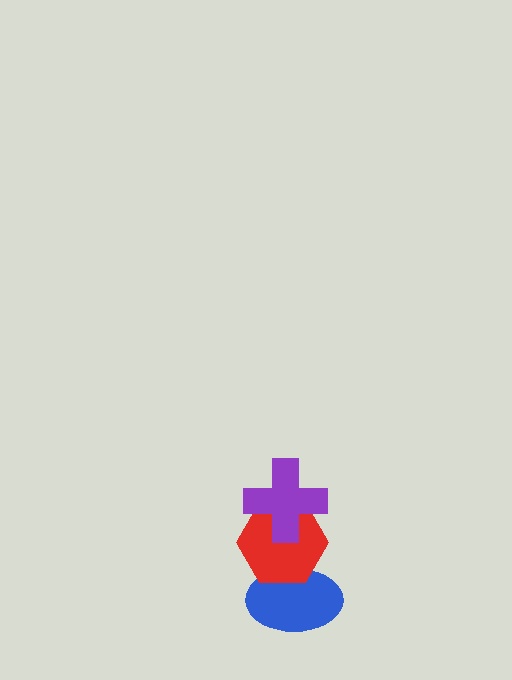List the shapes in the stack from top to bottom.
From top to bottom: the purple cross, the red hexagon, the blue ellipse.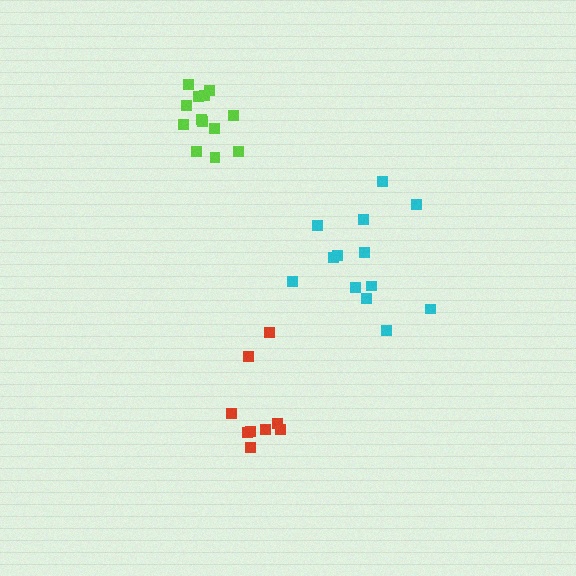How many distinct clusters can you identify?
There are 3 distinct clusters.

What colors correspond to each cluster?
The clusters are colored: red, lime, cyan.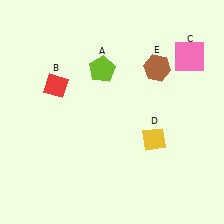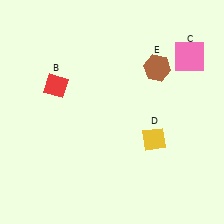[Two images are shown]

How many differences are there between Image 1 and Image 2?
There is 1 difference between the two images.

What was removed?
The lime pentagon (A) was removed in Image 2.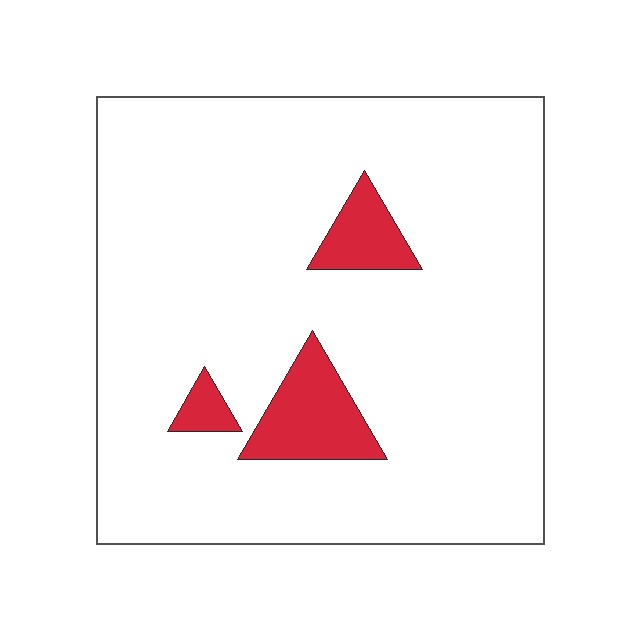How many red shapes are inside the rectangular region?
3.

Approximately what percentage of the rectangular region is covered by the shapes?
Approximately 10%.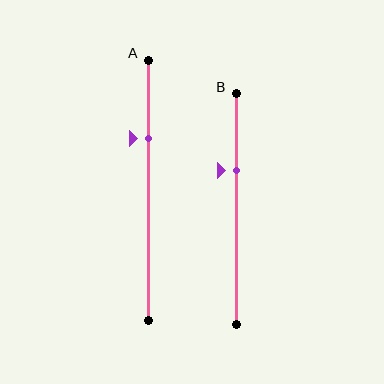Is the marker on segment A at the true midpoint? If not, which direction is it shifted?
No, the marker on segment A is shifted upward by about 20% of the segment length.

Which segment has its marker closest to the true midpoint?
Segment B has its marker closest to the true midpoint.